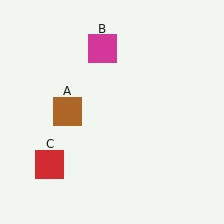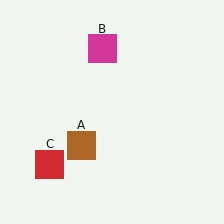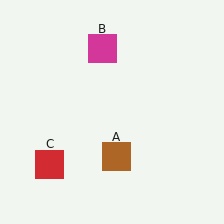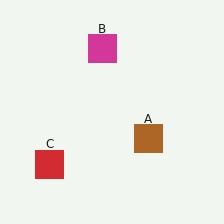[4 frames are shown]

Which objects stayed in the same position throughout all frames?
Magenta square (object B) and red square (object C) remained stationary.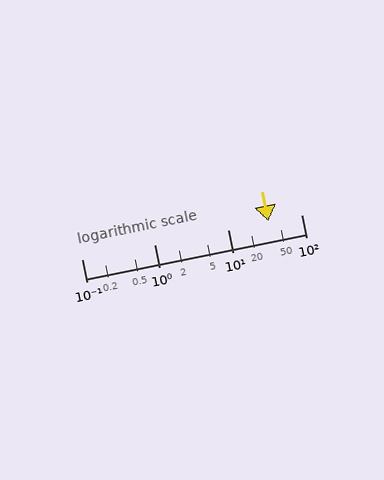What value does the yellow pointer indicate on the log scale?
The pointer indicates approximately 36.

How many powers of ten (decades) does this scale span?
The scale spans 3 decades, from 0.1 to 100.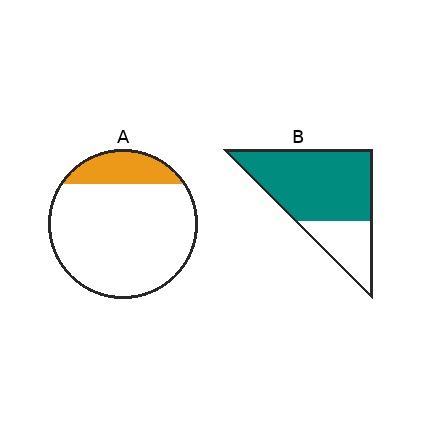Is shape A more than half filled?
No.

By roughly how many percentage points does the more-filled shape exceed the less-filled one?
By roughly 55 percentage points (B over A).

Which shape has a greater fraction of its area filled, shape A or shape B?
Shape B.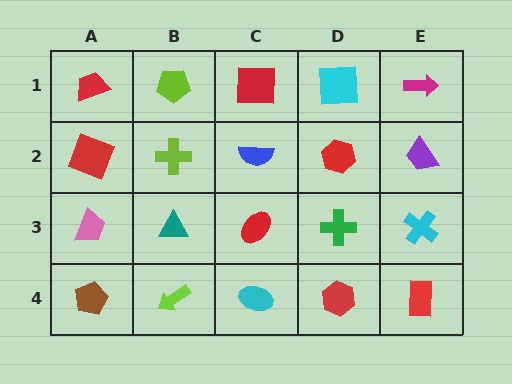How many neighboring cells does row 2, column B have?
4.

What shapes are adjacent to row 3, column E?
A purple trapezoid (row 2, column E), a red rectangle (row 4, column E), a green cross (row 3, column D).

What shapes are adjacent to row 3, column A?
A red square (row 2, column A), a brown pentagon (row 4, column A), a teal triangle (row 3, column B).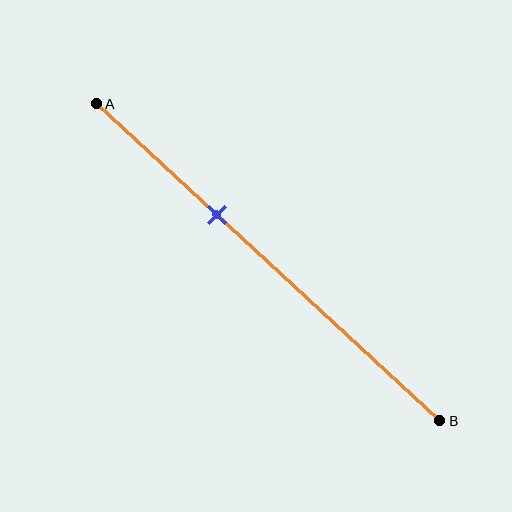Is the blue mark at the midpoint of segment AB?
No, the mark is at about 35% from A, not at the 50% midpoint.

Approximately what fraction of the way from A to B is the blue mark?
The blue mark is approximately 35% of the way from A to B.